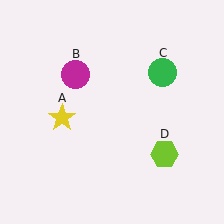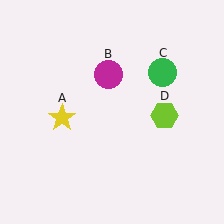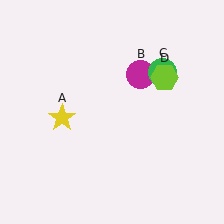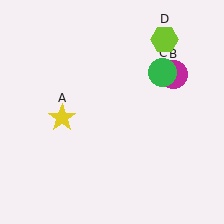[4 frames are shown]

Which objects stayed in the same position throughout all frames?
Yellow star (object A) and green circle (object C) remained stationary.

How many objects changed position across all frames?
2 objects changed position: magenta circle (object B), lime hexagon (object D).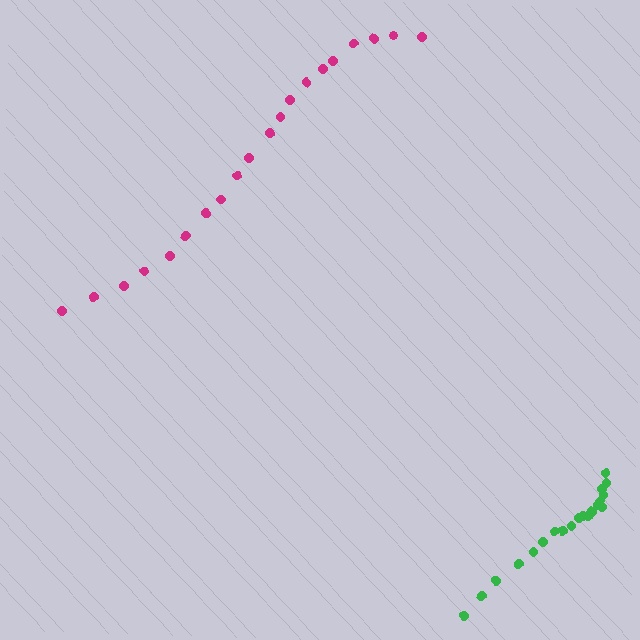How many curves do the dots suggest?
There are 2 distinct paths.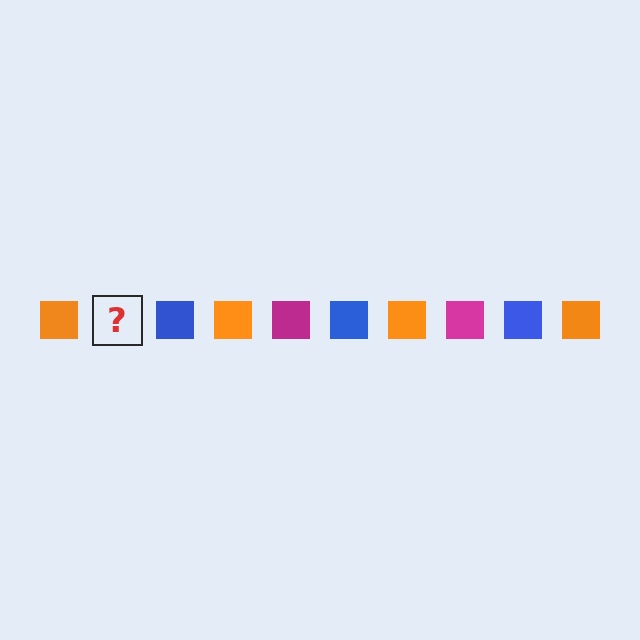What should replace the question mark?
The question mark should be replaced with a magenta square.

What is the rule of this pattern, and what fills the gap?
The rule is that the pattern cycles through orange, magenta, blue squares. The gap should be filled with a magenta square.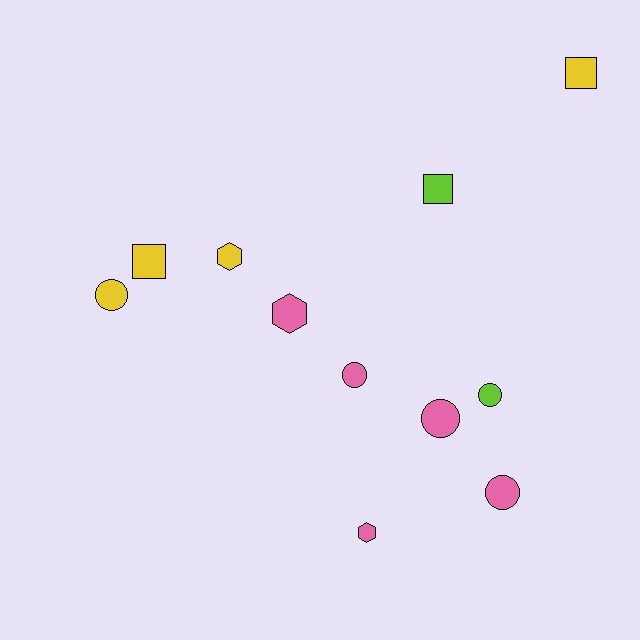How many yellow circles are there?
There is 1 yellow circle.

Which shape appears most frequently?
Circle, with 5 objects.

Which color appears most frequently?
Pink, with 5 objects.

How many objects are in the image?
There are 11 objects.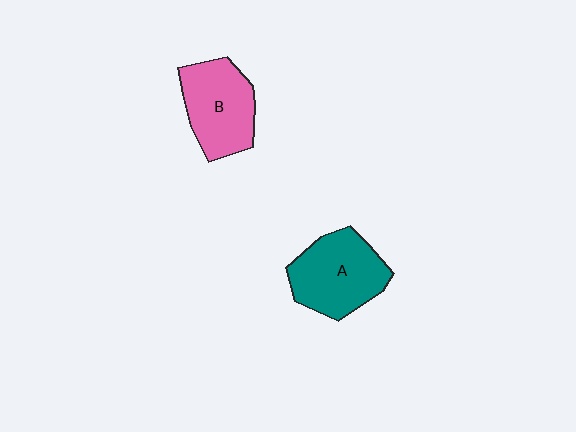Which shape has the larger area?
Shape A (teal).